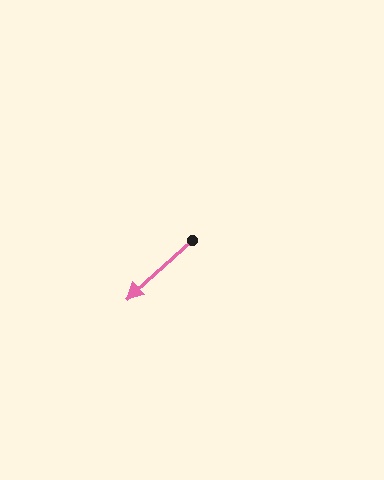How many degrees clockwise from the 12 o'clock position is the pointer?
Approximately 228 degrees.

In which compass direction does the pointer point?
Southwest.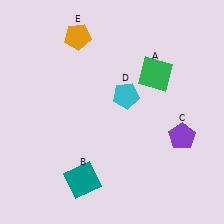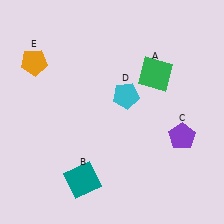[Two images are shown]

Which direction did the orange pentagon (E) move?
The orange pentagon (E) moved left.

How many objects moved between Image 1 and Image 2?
1 object moved between the two images.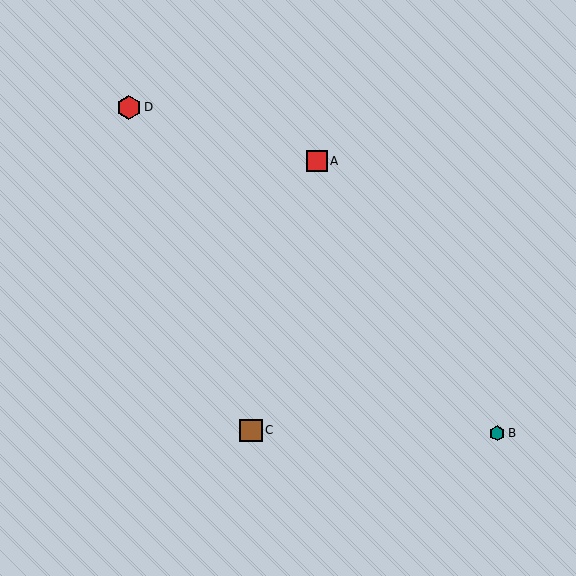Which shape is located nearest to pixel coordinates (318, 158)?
The red square (labeled A) at (317, 161) is nearest to that location.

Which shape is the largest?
The red hexagon (labeled D) is the largest.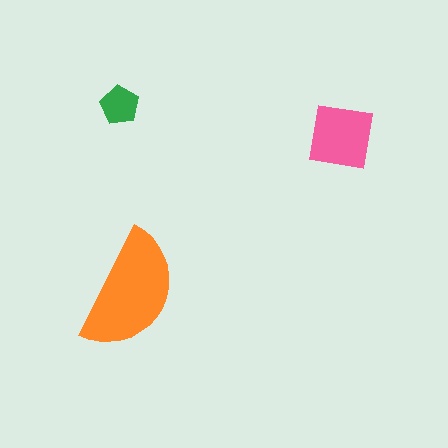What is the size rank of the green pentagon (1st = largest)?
3rd.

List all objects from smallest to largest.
The green pentagon, the pink square, the orange semicircle.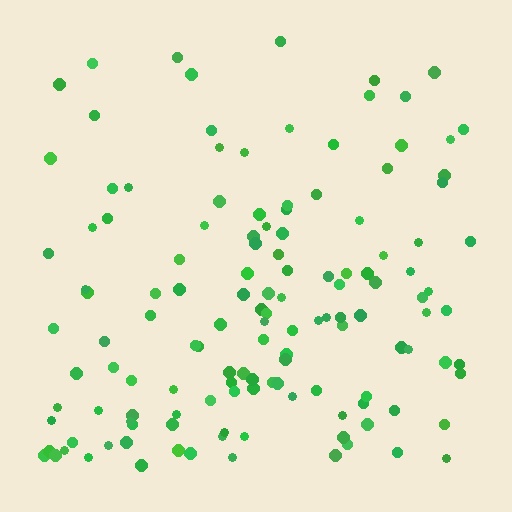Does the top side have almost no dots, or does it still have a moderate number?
Still a moderate number, just noticeably fewer than the bottom.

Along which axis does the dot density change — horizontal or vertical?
Vertical.